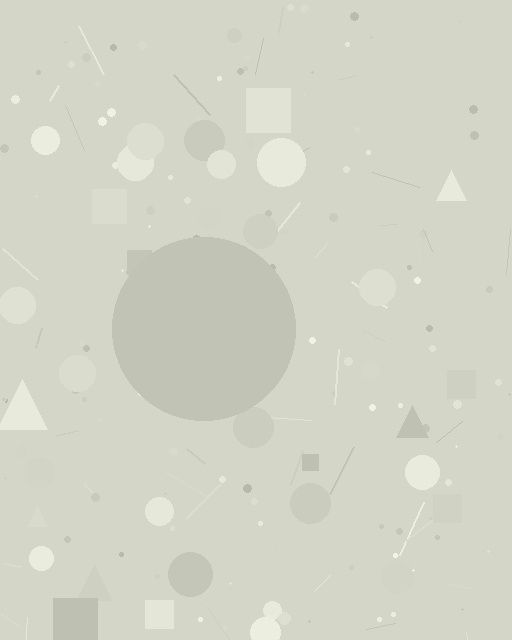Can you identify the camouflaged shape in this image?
The camouflaged shape is a circle.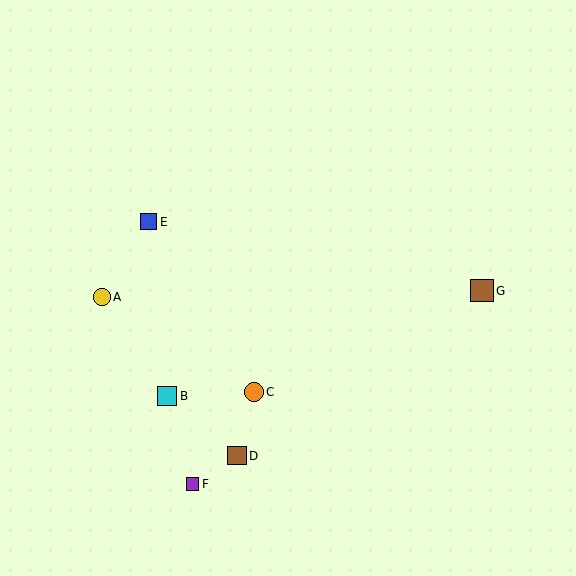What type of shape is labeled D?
Shape D is a brown square.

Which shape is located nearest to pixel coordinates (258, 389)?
The orange circle (labeled C) at (254, 392) is nearest to that location.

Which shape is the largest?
The brown square (labeled G) is the largest.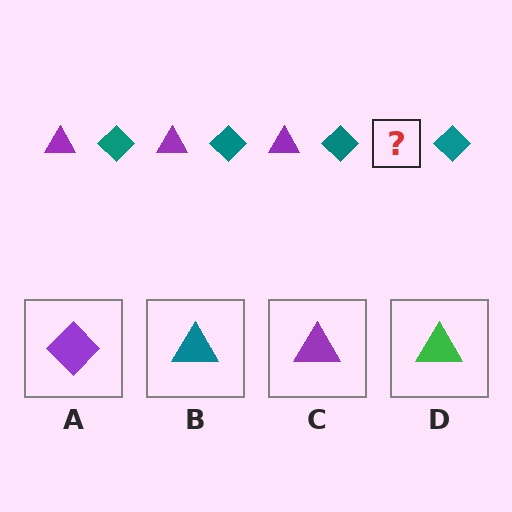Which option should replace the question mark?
Option C.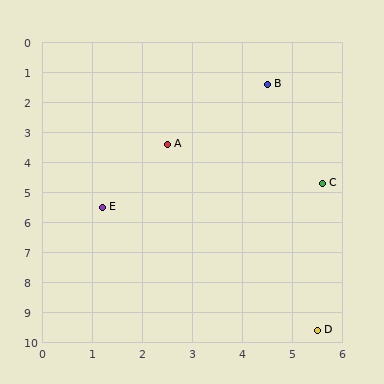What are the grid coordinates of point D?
Point D is at approximately (5.5, 9.6).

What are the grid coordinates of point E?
Point E is at approximately (1.2, 5.5).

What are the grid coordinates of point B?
Point B is at approximately (4.5, 1.4).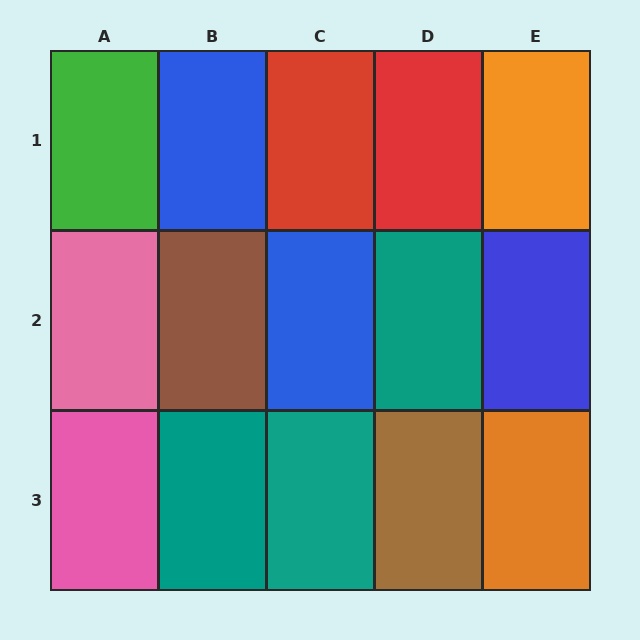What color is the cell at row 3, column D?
Brown.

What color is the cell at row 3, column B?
Teal.